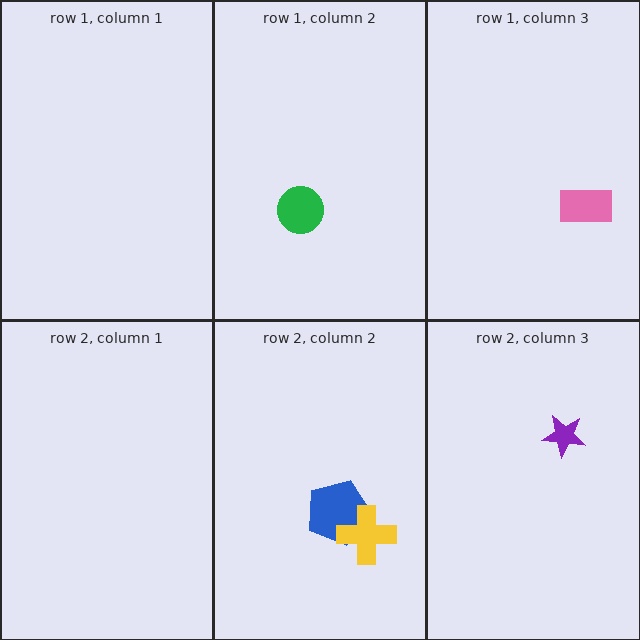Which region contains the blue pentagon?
The row 2, column 2 region.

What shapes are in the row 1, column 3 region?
The pink rectangle.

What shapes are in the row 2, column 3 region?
The purple star.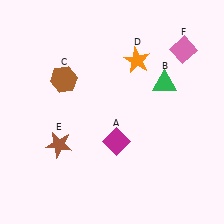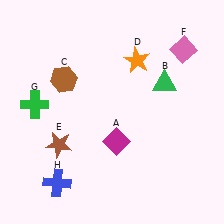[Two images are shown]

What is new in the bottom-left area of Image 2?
A blue cross (H) was added in the bottom-left area of Image 2.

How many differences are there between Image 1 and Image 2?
There are 2 differences between the two images.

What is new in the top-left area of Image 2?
A green cross (G) was added in the top-left area of Image 2.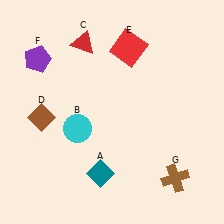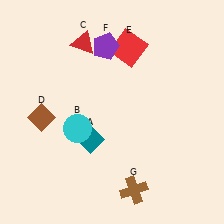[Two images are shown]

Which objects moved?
The objects that moved are: the teal diamond (A), the purple pentagon (F), the brown cross (G).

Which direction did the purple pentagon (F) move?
The purple pentagon (F) moved right.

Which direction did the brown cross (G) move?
The brown cross (G) moved left.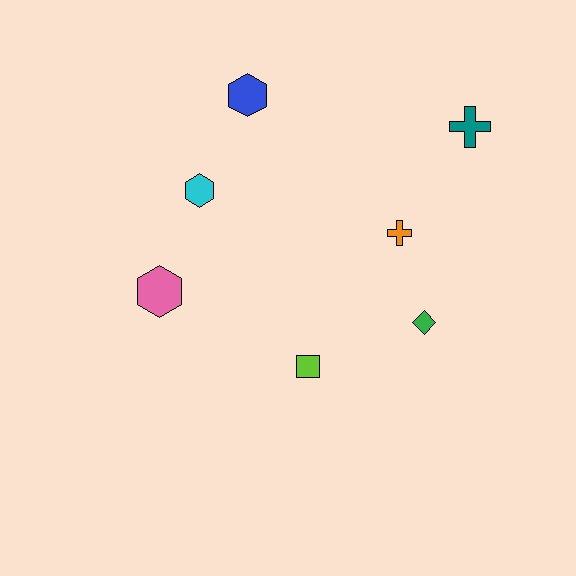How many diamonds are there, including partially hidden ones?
There is 1 diamond.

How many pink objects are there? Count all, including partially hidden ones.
There is 1 pink object.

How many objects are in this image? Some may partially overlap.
There are 7 objects.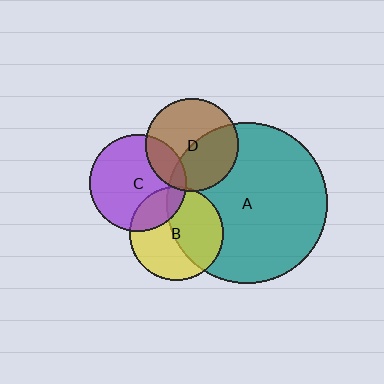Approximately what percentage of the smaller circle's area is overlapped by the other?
Approximately 25%.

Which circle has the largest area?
Circle A (teal).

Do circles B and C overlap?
Yes.